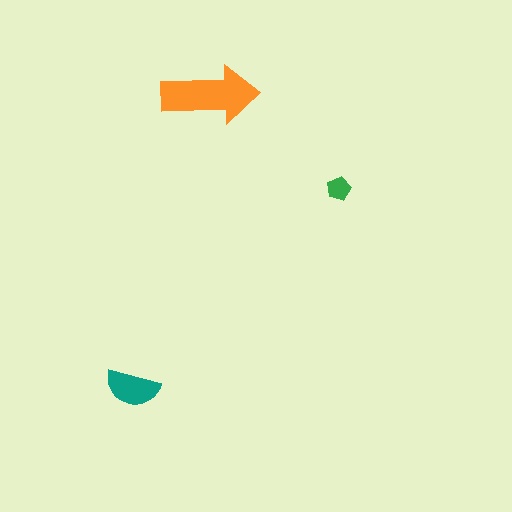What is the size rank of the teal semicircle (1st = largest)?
2nd.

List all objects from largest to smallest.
The orange arrow, the teal semicircle, the green pentagon.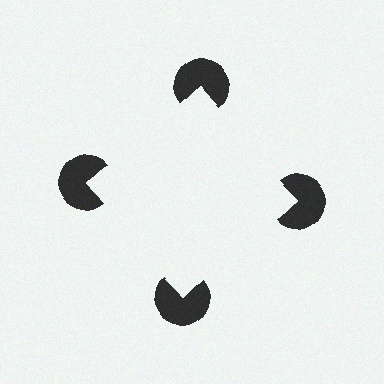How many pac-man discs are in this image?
There are 4 — one at each vertex of the illusory square.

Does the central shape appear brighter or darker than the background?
It typically appears slightly brighter than the background, even though no actual brightness change is drawn.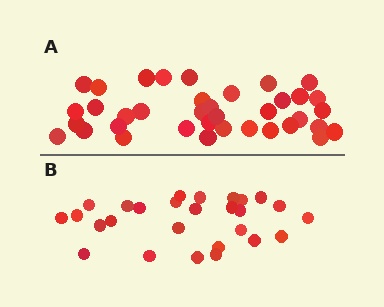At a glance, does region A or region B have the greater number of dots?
Region A (the top region) has more dots.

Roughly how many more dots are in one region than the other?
Region A has roughly 10 or so more dots than region B.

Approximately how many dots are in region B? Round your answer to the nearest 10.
About 30 dots. (The exact count is 27, which rounds to 30.)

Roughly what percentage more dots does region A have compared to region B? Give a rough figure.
About 35% more.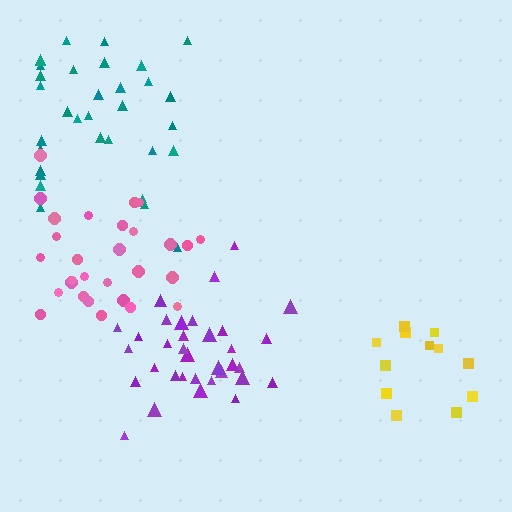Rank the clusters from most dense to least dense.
purple, pink, teal, yellow.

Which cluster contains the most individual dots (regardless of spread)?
Purple (35).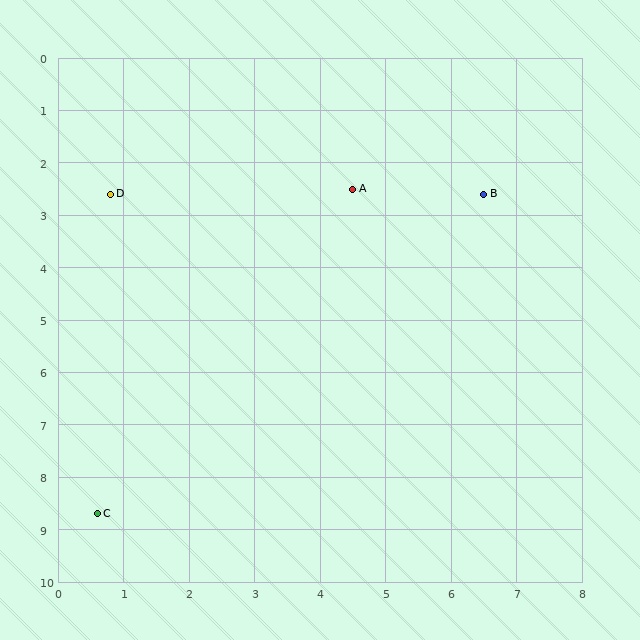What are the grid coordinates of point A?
Point A is at approximately (4.5, 2.5).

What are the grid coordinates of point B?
Point B is at approximately (6.5, 2.6).